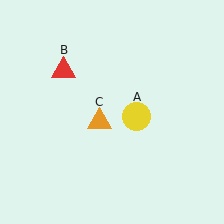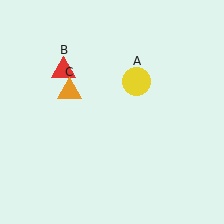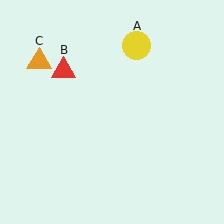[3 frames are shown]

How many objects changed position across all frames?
2 objects changed position: yellow circle (object A), orange triangle (object C).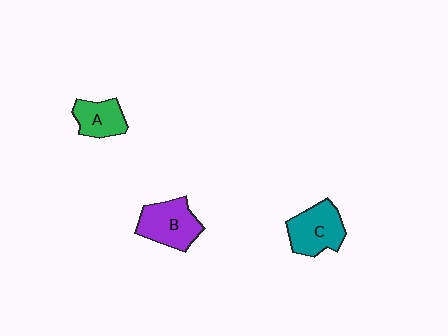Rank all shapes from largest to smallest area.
From largest to smallest: B (purple), C (teal), A (green).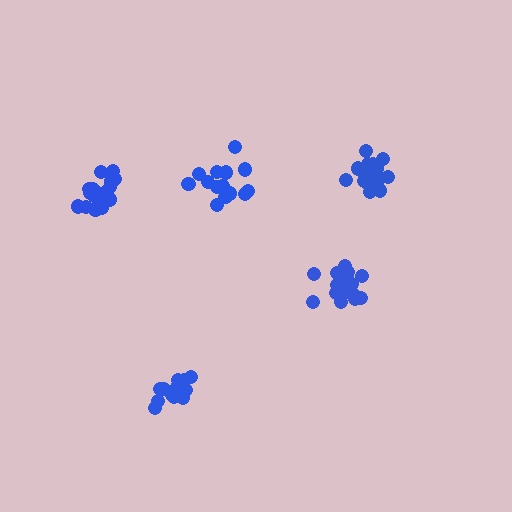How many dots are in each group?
Group 1: 16 dots, Group 2: 15 dots, Group 3: 19 dots, Group 4: 21 dots, Group 5: 21 dots (92 total).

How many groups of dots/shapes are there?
There are 5 groups.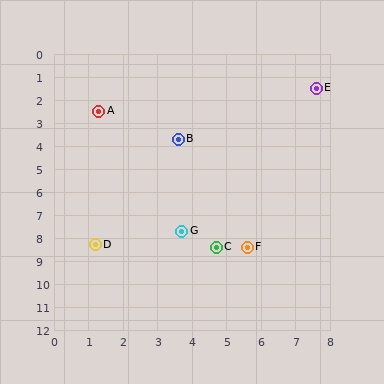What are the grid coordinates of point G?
Point G is at approximately (3.7, 7.7).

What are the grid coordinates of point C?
Point C is at approximately (4.7, 8.4).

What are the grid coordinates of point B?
Point B is at approximately (3.6, 3.7).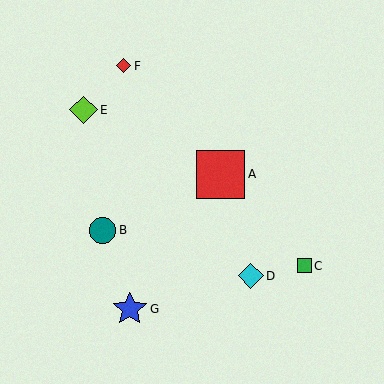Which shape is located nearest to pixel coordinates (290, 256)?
The green square (labeled C) at (304, 266) is nearest to that location.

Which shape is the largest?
The red square (labeled A) is the largest.